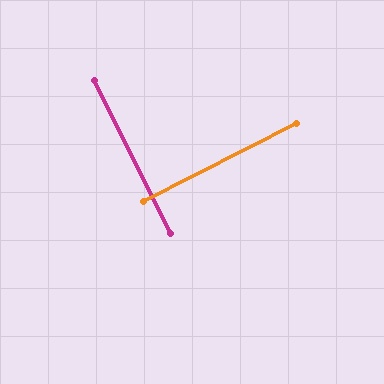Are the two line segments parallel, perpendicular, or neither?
Perpendicular — they meet at approximately 89°.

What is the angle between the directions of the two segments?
Approximately 89 degrees.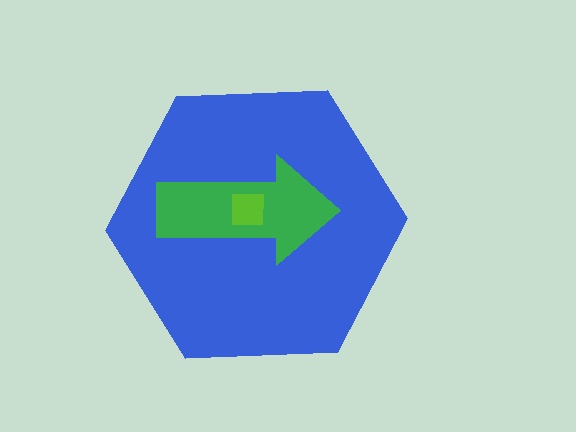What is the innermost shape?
The lime square.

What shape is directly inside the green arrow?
The lime square.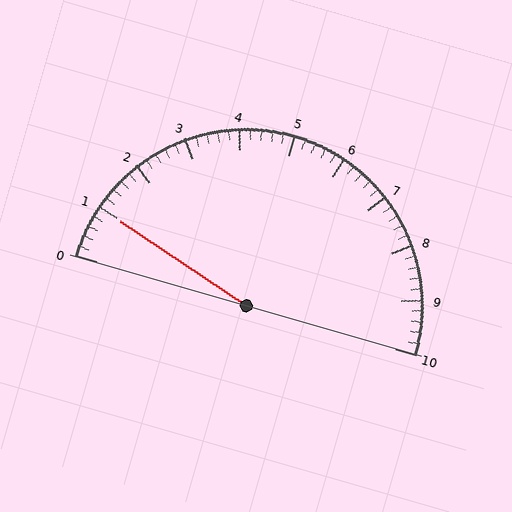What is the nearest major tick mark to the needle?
The nearest major tick mark is 1.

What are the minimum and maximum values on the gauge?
The gauge ranges from 0 to 10.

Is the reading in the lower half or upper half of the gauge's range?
The reading is in the lower half of the range (0 to 10).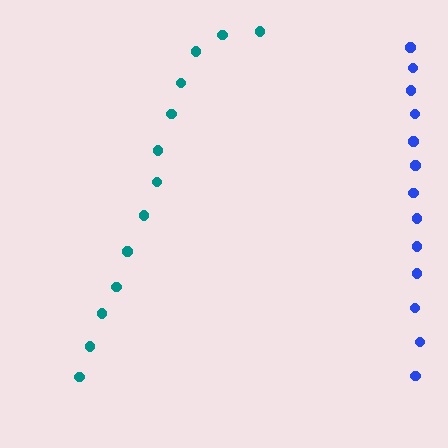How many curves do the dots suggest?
There are 2 distinct paths.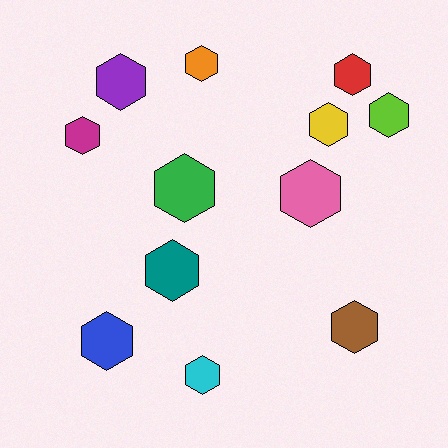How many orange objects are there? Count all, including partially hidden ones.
There is 1 orange object.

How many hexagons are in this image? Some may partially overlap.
There are 12 hexagons.